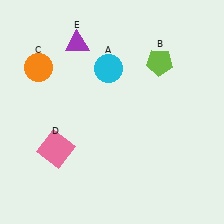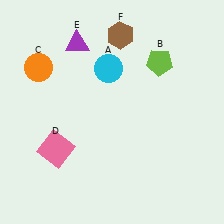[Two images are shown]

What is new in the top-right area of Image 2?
A brown hexagon (F) was added in the top-right area of Image 2.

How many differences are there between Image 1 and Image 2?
There is 1 difference between the two images.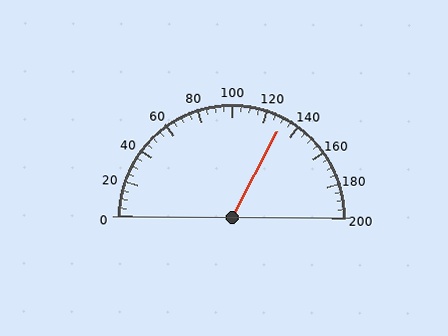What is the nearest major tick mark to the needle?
The nearest major tick mark is 120.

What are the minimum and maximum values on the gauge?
The gauge ranges from 0 to 200.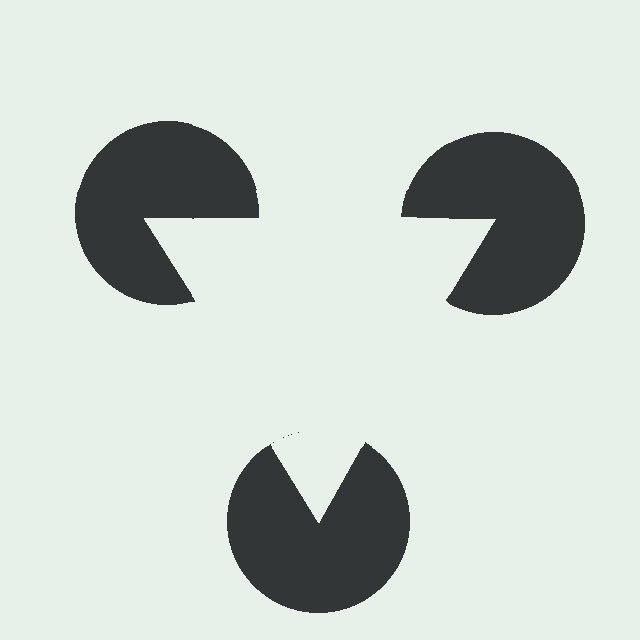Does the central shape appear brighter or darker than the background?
It typically appears slightly brighter than the background, even though no actual brightness change is drawn.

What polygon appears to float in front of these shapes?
An illusory triangle — its edges are inferred from the aligned wedge cuts in the pac-man discs, not physically drawn.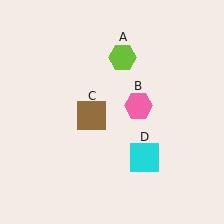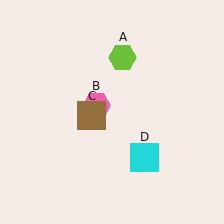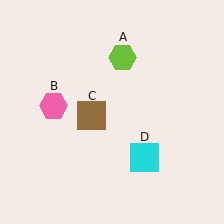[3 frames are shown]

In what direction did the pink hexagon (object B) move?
The pink hexagon (object B) moved left.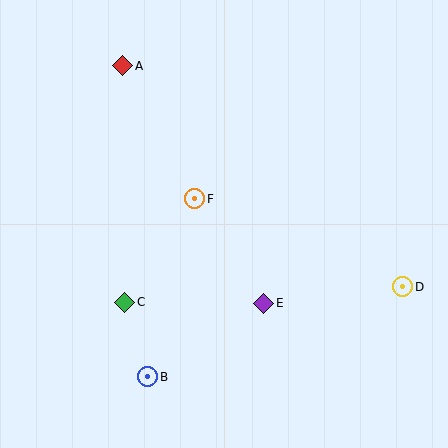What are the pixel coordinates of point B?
Point B is at (148, 377).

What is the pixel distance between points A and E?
The distance between A and E is 276 pixels.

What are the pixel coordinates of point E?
Point E is at (264, 304).